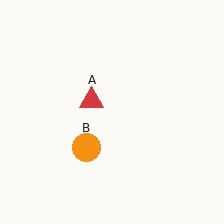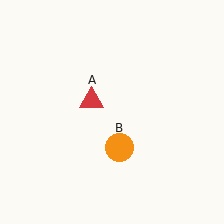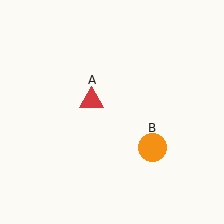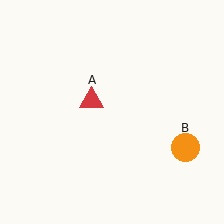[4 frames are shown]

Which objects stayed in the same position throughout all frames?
Red triangle (object A) remained stationary.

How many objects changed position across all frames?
1 object changed position: orange circle (object B).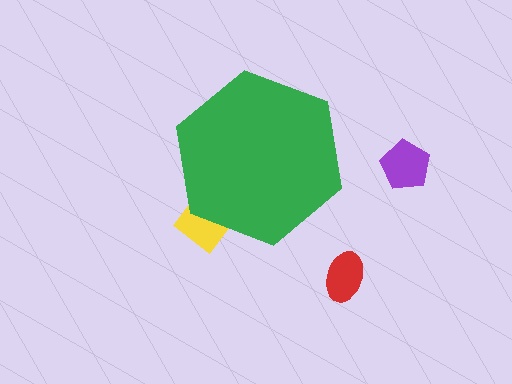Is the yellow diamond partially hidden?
Yes, the yellow diamond is partially hidden behind the green hexagon.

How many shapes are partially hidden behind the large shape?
1 shape is partially hidden.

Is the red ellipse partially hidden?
No, the red ellipse is fully visible.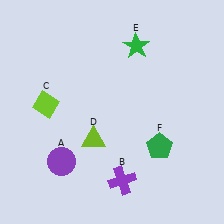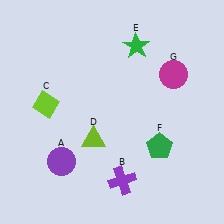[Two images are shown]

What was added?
A magenta circle (G) was added in Image 2.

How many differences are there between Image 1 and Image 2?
There is 1 difference between the two images.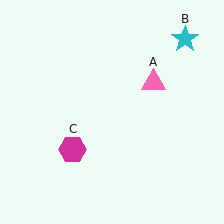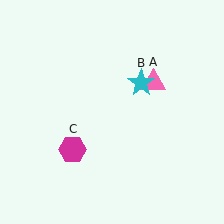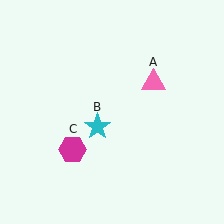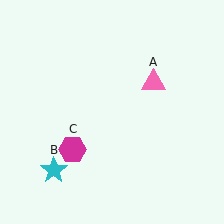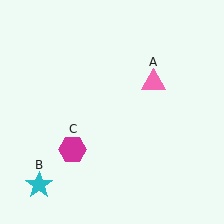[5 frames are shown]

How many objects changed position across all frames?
1 object changed position: cyan star (object B).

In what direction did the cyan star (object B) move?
The cyan star (object B) moved down and to the left.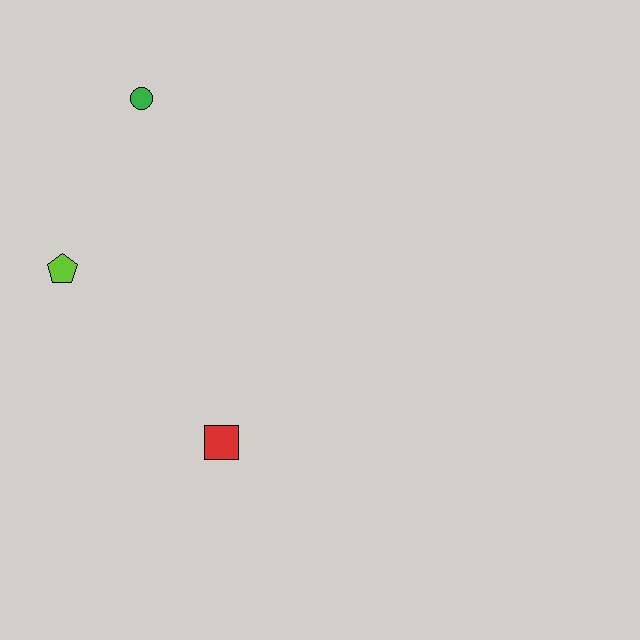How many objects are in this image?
There are 3 objects.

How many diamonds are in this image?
There are no diamonds.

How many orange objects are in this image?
There are no orange objects.